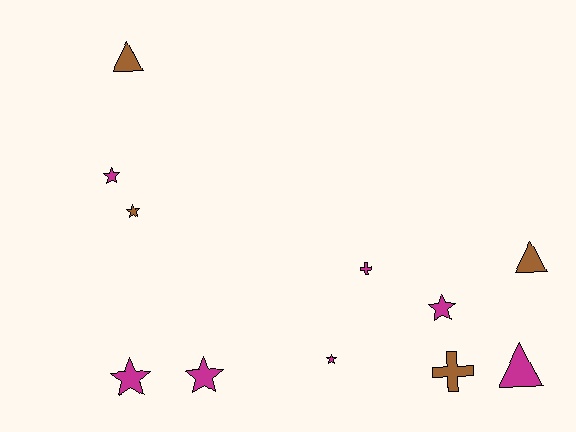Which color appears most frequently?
Magenta, with 7 objects.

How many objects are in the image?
There are 11 objects.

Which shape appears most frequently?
Star, with 6 objects.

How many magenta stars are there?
There are 5 magenta stars.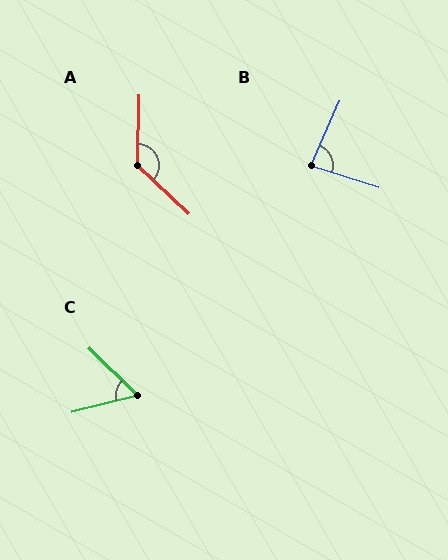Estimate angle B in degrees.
Approximately 84 degrees.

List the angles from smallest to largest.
C (59°), B (84°), A (132°).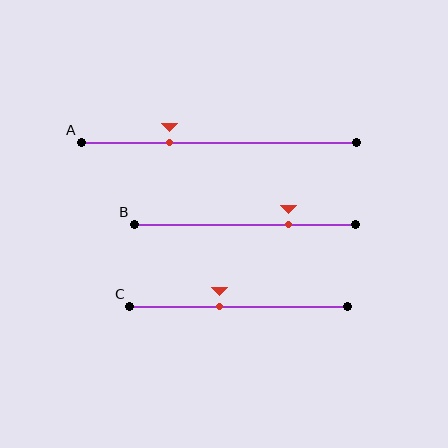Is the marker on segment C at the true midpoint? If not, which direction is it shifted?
No, the marker on segment C is shifted to the left by about 9% of the segment length.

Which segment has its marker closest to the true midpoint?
Segment C has its marker closest to the true midpoint.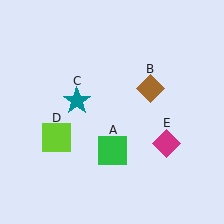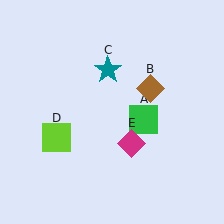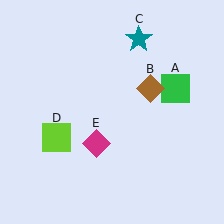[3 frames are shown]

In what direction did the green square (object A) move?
The green square (object A) moved up and to the right.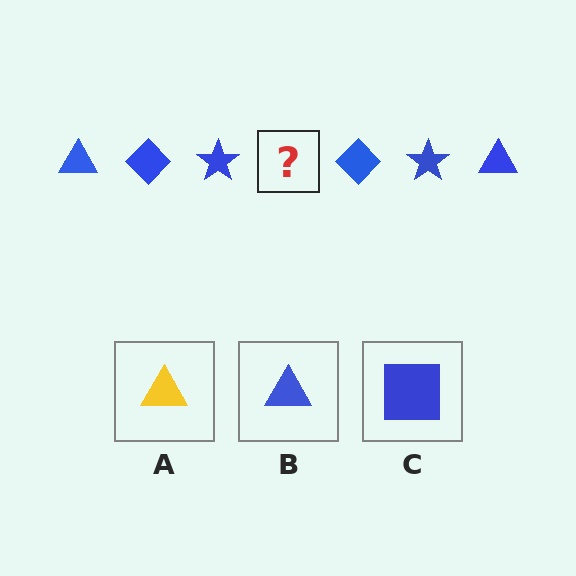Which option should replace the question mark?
Option B.